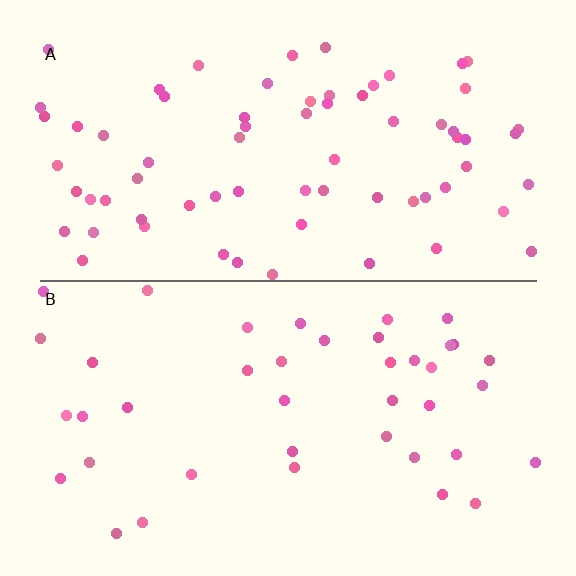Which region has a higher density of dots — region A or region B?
A (the top).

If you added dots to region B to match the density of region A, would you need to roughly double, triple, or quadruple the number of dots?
Approximately double.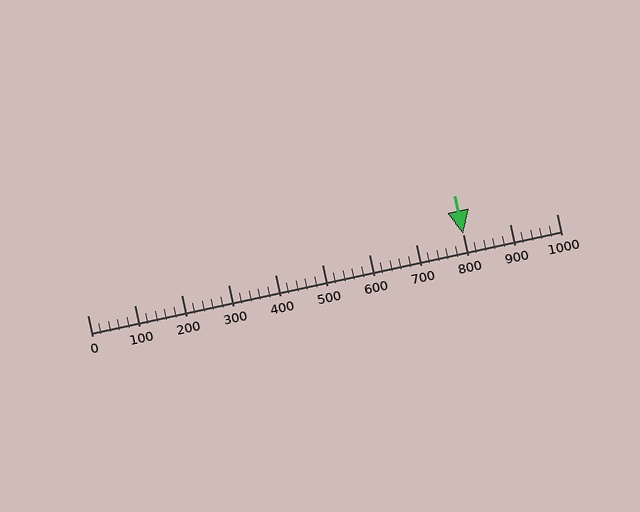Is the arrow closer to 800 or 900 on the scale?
The arrow is closer to 800.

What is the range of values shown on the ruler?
The ruler shows values from 0 to 1000.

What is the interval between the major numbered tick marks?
The major tick marks are spaced 100 units apart.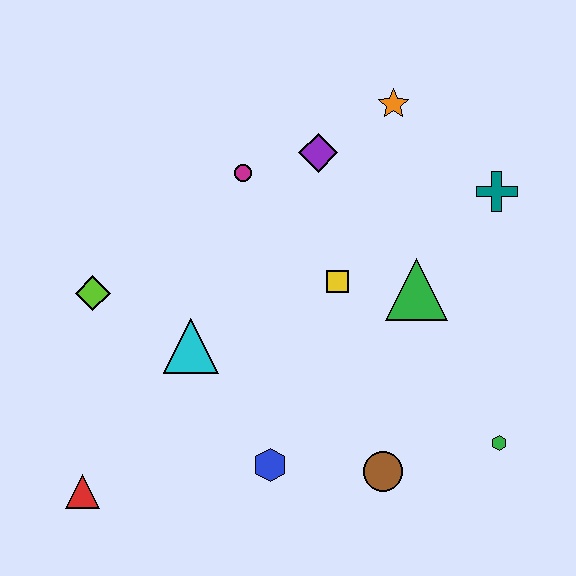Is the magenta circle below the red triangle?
No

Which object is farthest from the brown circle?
The orange star is farthest from the brown circle.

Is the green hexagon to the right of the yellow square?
Yes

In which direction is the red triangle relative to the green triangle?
The red triangle is to the left of the green triangle.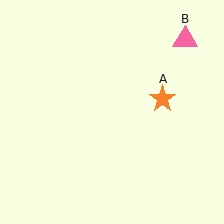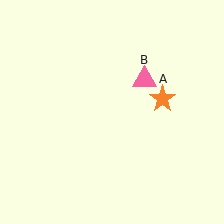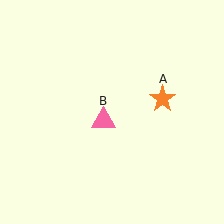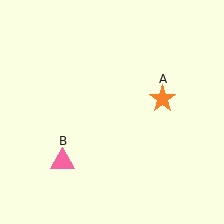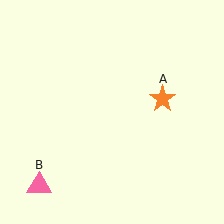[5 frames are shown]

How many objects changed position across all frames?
1 object changed position: pink triangle (object B).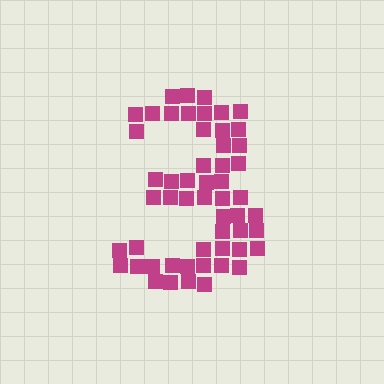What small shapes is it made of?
It is made of small squares.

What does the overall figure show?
The overall figure shows the digit 3.